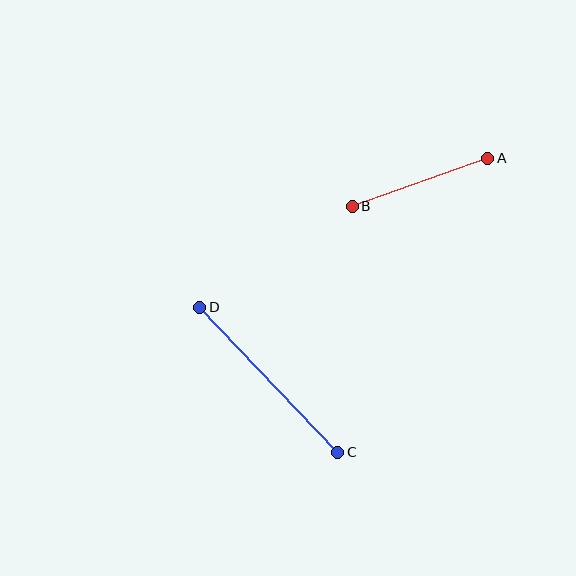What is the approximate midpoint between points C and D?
The midpoint is at approximately (269, 380) pixels.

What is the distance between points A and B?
The distance is approximately 143 pixels.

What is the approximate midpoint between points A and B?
The midpoint is at approximately (420, 182) pixels.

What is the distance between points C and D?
The distance is approximately 201 pixels.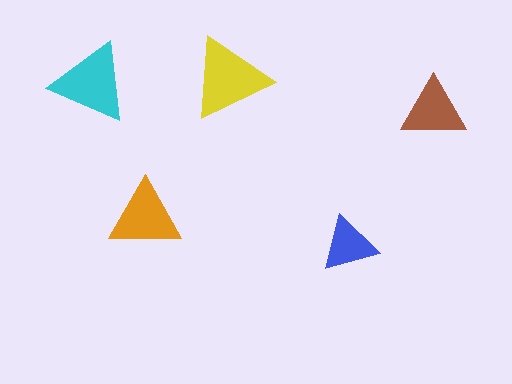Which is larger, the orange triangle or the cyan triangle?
The cyan one.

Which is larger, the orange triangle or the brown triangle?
The orange one.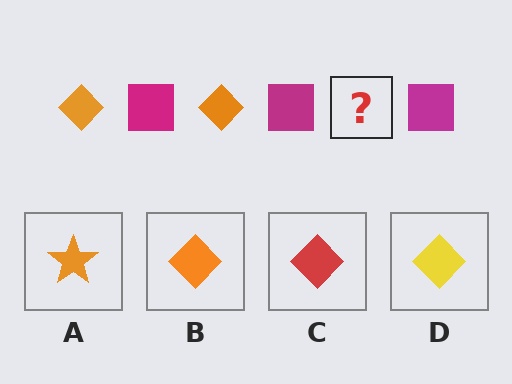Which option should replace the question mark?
Option B.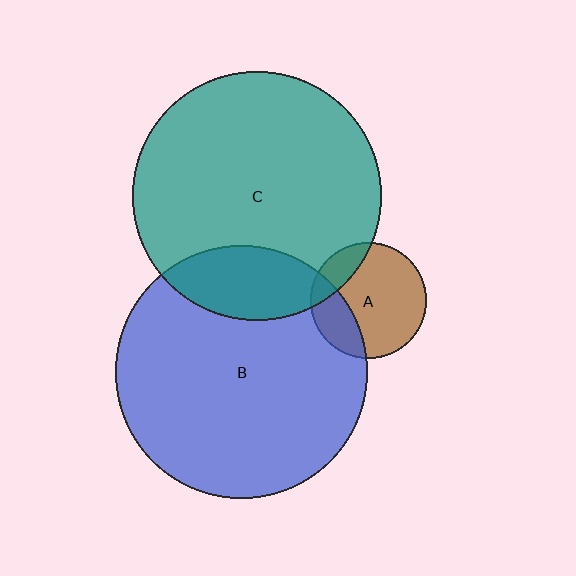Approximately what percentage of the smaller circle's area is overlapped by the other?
Approximately 15%.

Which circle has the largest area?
Circle B (blue).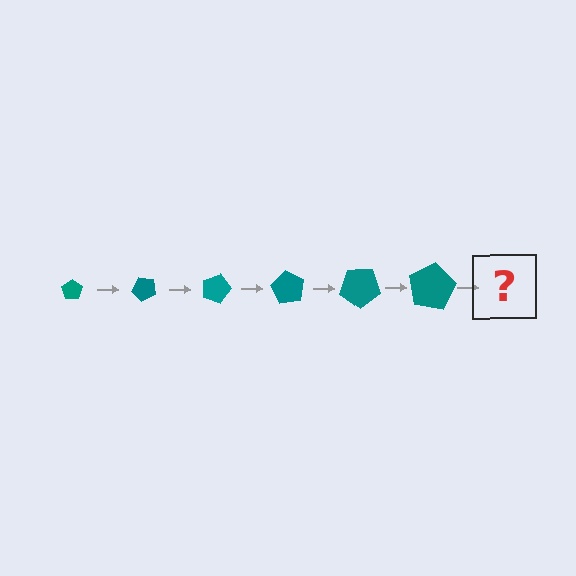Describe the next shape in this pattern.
It should be a pentagon, larger than the previous one and rotated 270 degrees from the start.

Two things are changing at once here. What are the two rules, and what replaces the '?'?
The two rules are that the pentagon grows larger each step and it rotates 45 degrees each step. The '?' should be a pentagon, larger than the previous one and rotated 270 degrees from the start.